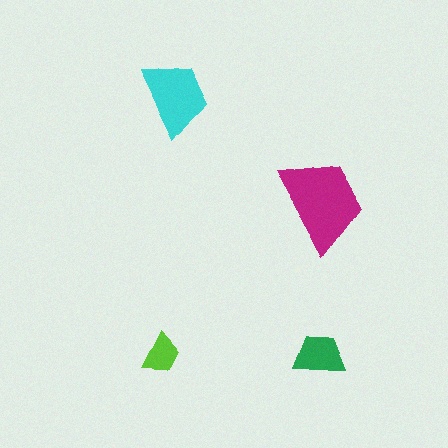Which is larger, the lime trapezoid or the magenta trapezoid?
The magenta one.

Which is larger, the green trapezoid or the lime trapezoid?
The green one.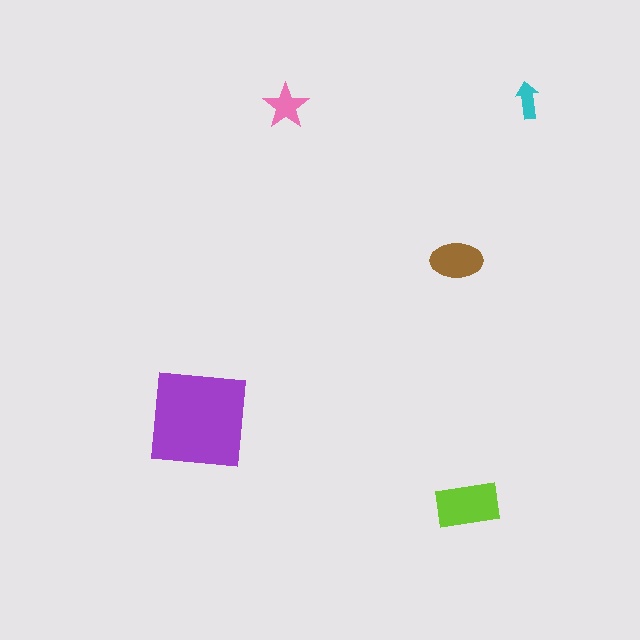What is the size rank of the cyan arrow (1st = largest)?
5th.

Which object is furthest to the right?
The cyan arrow is rightmost.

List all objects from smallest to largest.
The cyan arrow, the pink star, the brown ellipse, the lime rectangle, the purple square.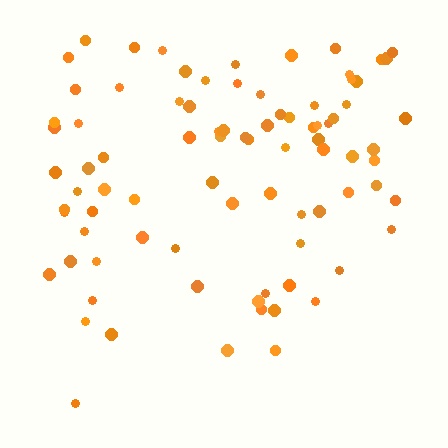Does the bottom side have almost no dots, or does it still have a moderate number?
Still a moderate number, just noticeably fewer than the top.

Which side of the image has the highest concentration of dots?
The top.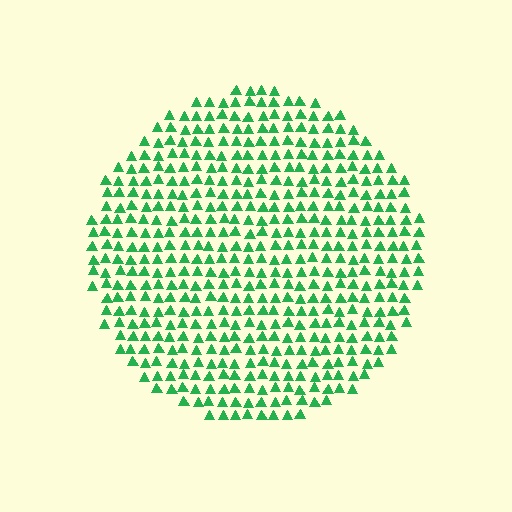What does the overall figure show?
The overall figure shows a circle.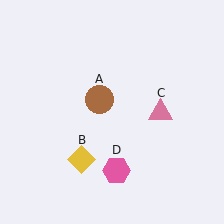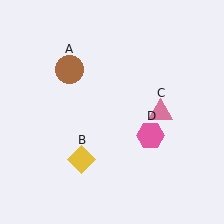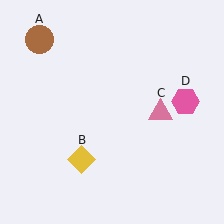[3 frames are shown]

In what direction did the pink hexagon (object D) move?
The pink hexagon (object D) moved up and to the right.